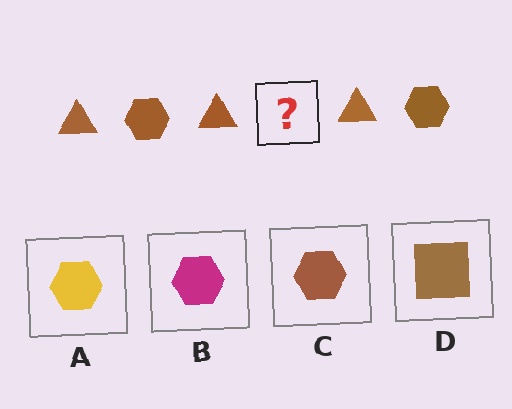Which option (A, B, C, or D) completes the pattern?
C.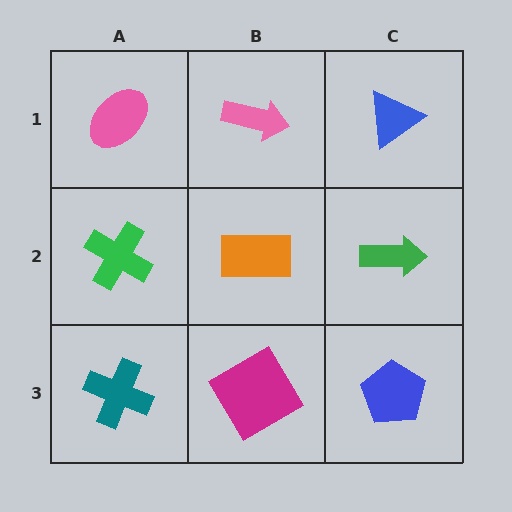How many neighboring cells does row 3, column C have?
2.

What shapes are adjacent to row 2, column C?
A blue triangle (row 1, column C), a blue pentagon (row 3, column C), an orange rectangle (row 2, column B).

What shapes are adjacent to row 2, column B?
A pink arrow (row 1, column B), a magenta diamond (row 3, column B), a green cross (row 2, column A), a green arrow (row 2, column C).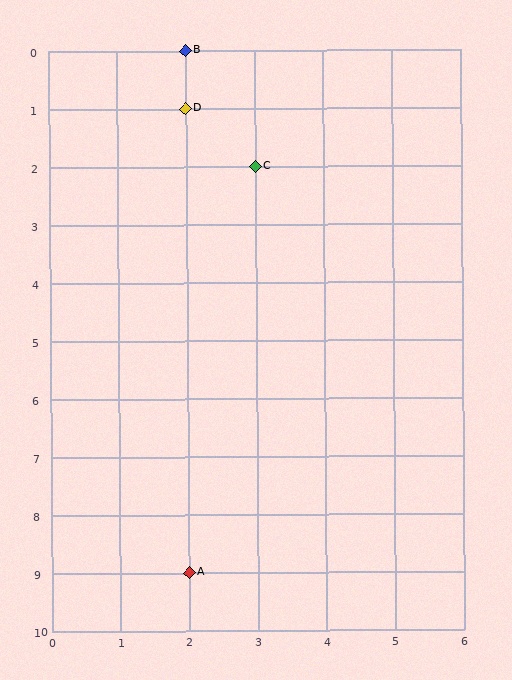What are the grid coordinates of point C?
Point C is at grid coordinates (3, 2).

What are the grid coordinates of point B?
Point B is at grid coordinates (2, 0).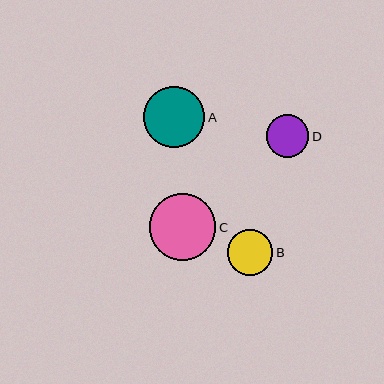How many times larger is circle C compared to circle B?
Circle C is approximately 1.5 times the size of circle B.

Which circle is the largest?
Circle C is the largest with a size of approximately 66 pixels.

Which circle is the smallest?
Circle D is the smallest with a size of approximately 43 pixels.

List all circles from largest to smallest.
From largest to smallest: C, A, B, D.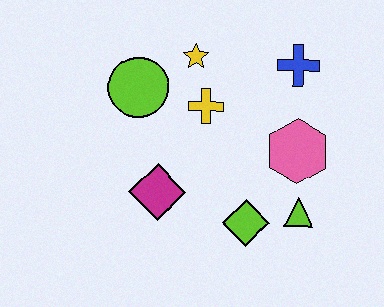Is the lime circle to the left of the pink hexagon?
Yes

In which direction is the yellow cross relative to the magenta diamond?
The yellow cross is above the magenta diamond.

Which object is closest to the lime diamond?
The lime triangle is closest to the lime diamond.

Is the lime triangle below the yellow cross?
Yes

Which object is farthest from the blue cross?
The magenta diamond is farthest from the blue cross.